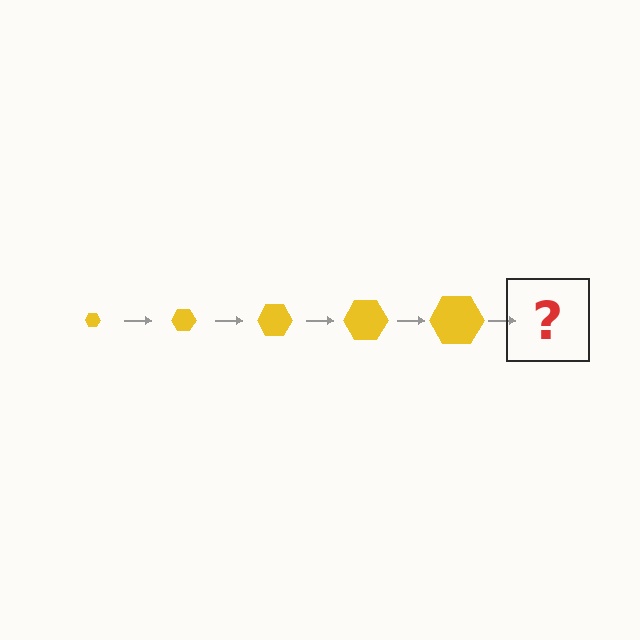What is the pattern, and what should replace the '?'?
The pattern is that the hexagon gets progressively larger each step. The '?' should be a yellow hexagon, larger than the previous one.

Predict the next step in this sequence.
The next step is a yellow hexagon, larger than the previous one.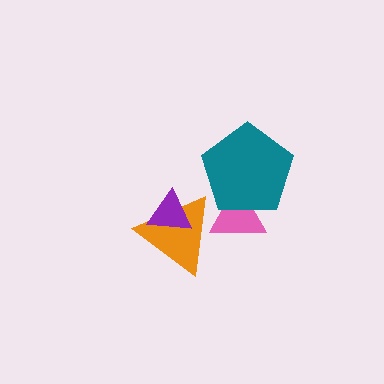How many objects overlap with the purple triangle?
1 object overlaps with the purple triangle.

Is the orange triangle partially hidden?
Yes, it is partially covered by another shape.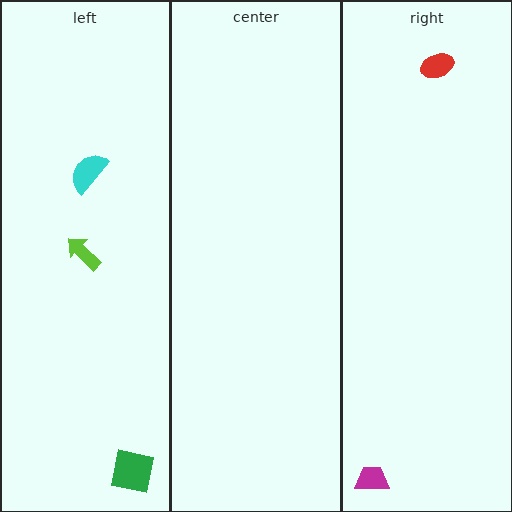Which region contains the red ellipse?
The right region.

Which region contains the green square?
The left region.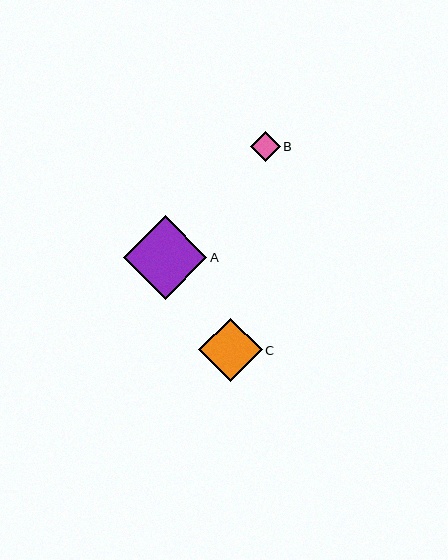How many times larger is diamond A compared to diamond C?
Diamond A is approximately 1.3 times the size of diamond C.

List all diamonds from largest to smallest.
From largest to smallest: A, C, B.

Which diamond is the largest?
Diamond A is the largest with a size of approximately 84 pixels.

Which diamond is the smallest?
Diamond B is the smallest with a size of approximately 29 pixels.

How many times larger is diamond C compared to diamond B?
Diamond C is approximately 2.1 times the size of diamond B.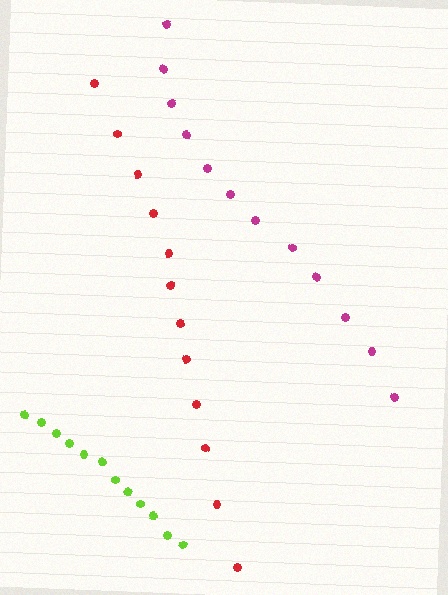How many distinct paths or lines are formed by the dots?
There are 3 distinct paths.